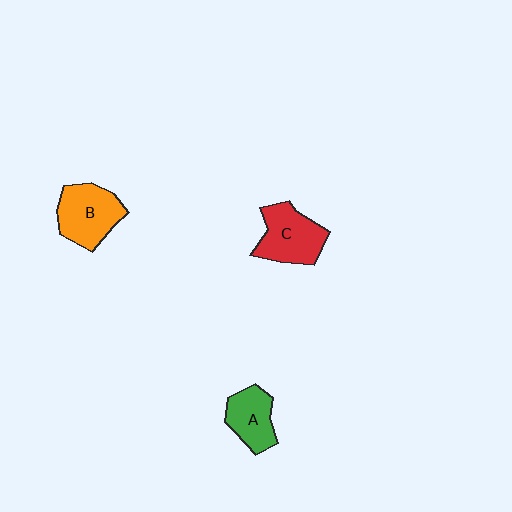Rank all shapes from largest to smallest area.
From largest to smallest: B (orange), C (red), A (green).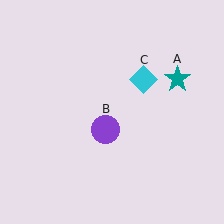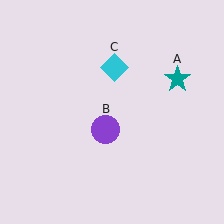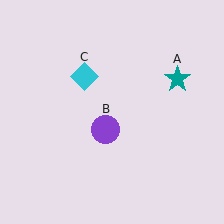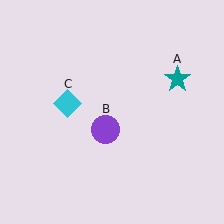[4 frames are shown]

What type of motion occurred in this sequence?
The cyan diamond (object C) rotated counterclockwise around the center of the scene.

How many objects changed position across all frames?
1 object changed position: cyan diamond (object C).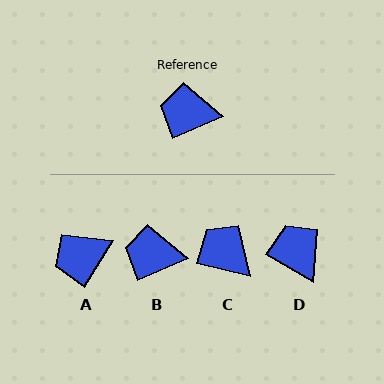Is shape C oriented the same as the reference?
No, it is off by about 37 degrees.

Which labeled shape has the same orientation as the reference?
B.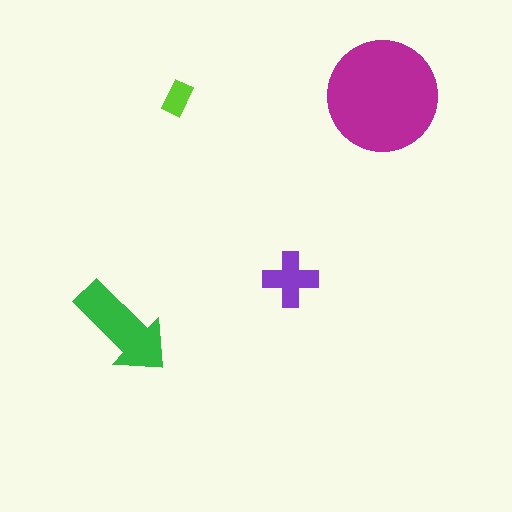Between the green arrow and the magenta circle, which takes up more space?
The magenta circle.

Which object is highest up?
The magenta circle is topmost.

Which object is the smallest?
The lime rectangle.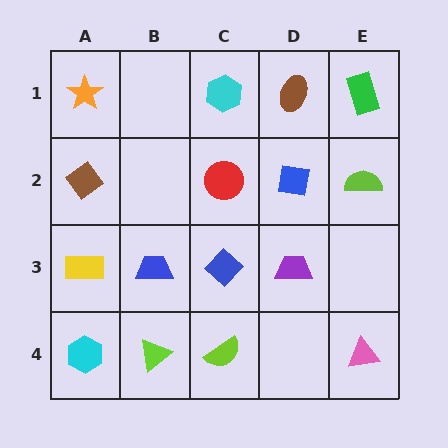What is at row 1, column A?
An orange star.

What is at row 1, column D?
A brown ellipse.